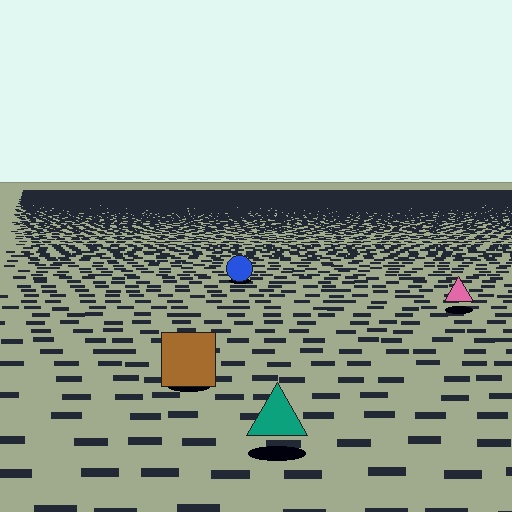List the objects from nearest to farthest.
From nearest to farthest: the teal triangle, the brown square, the pink triangle, the blue circle.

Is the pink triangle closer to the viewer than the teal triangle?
No. The teal triangle is closer — you can tell from the texture gradient: the ground texture is coarser near it.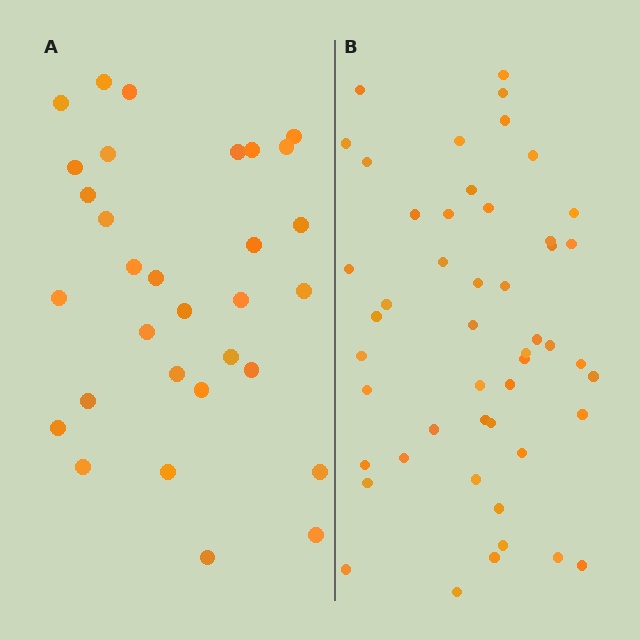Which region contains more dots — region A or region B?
Region B (the right region) has more dots.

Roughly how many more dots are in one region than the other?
Region B has approximately 20 more dots than region A.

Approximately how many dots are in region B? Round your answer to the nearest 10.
About 50 dots. (The exact count is 49, which rounds to 50.)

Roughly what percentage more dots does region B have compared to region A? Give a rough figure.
About 60% more.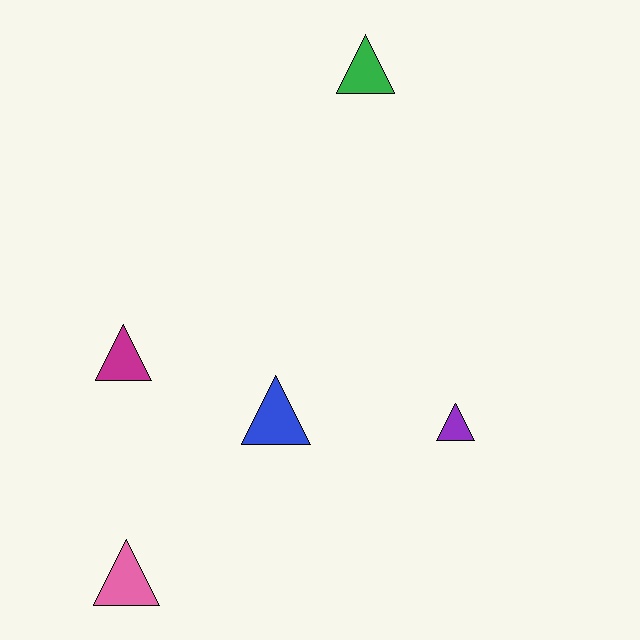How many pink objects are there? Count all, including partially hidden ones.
There is 1 pink object.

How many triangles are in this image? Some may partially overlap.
There are 5 triangles.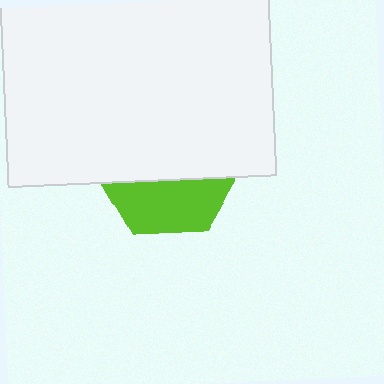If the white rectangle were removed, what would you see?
You would see the complete lime hexagon.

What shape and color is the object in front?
The object in front is a white rectangle.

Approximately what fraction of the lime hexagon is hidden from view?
Roughly 62% of the lime hexagon is hidden behind the white rectangle.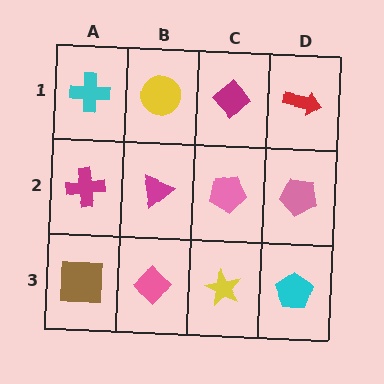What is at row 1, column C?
A magenta diamond.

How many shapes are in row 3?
4 shapes.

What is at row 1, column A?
A cyan cross.